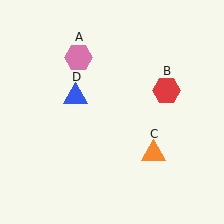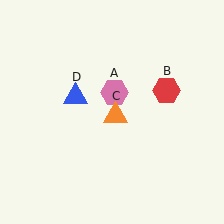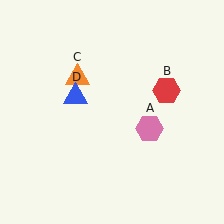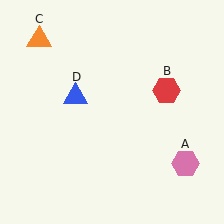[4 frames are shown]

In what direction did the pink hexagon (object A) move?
The pink hexagon (object A) moved down and to the right.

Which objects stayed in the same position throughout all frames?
Red hexagon (object B) and blue triangle (object D) remained stationary.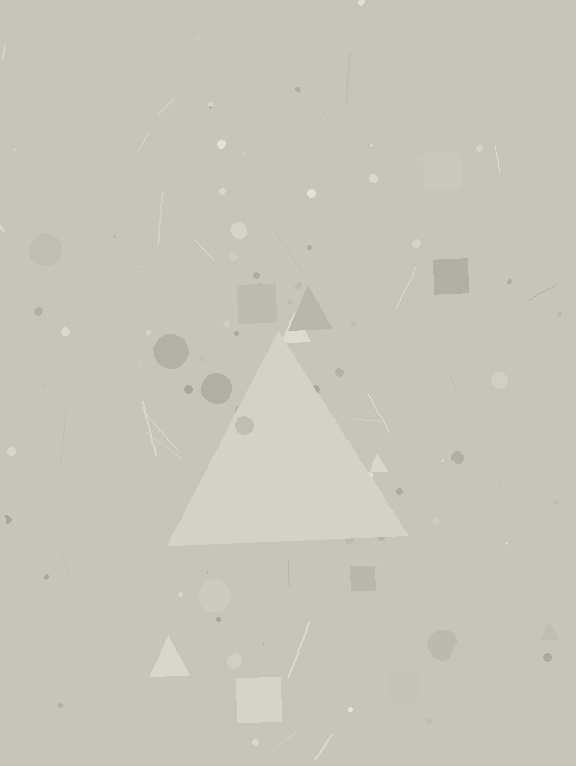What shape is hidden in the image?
A triangle is hidden in the image.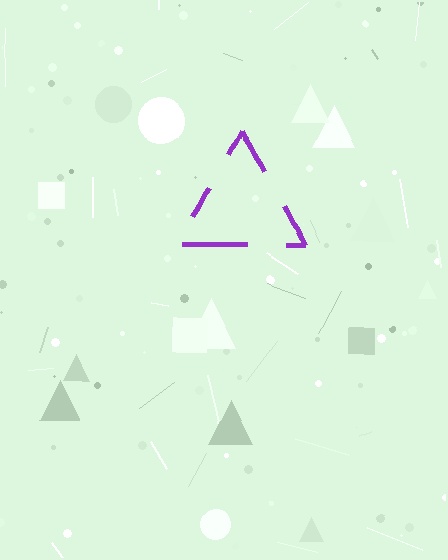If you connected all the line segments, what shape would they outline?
They would outline a triangle.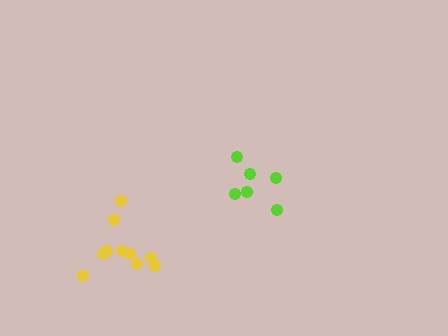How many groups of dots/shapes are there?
There are 2 groups.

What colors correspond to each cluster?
The clusters are colored: lime, yellow.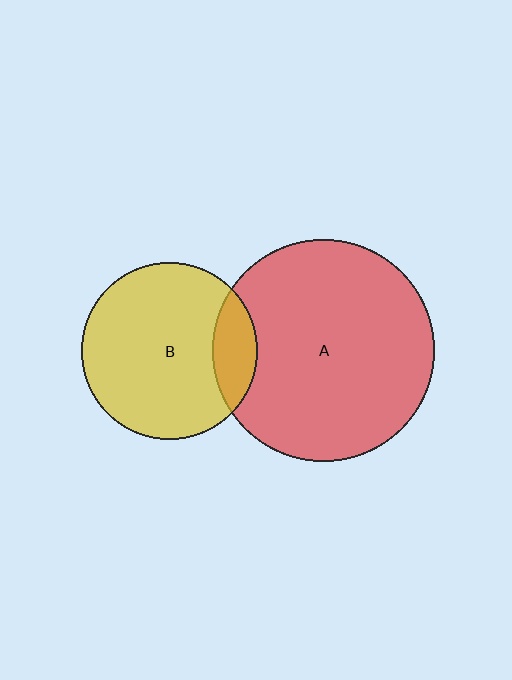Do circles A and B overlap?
Yes.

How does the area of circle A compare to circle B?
Approximately 1.6 times.